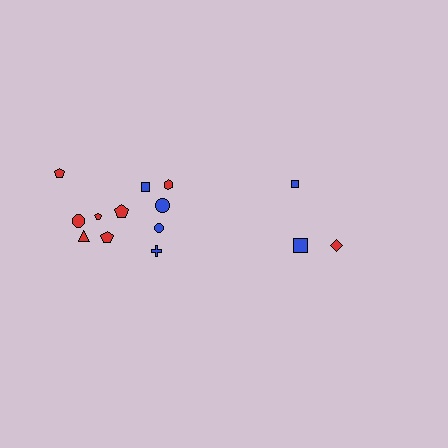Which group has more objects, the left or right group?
The left group.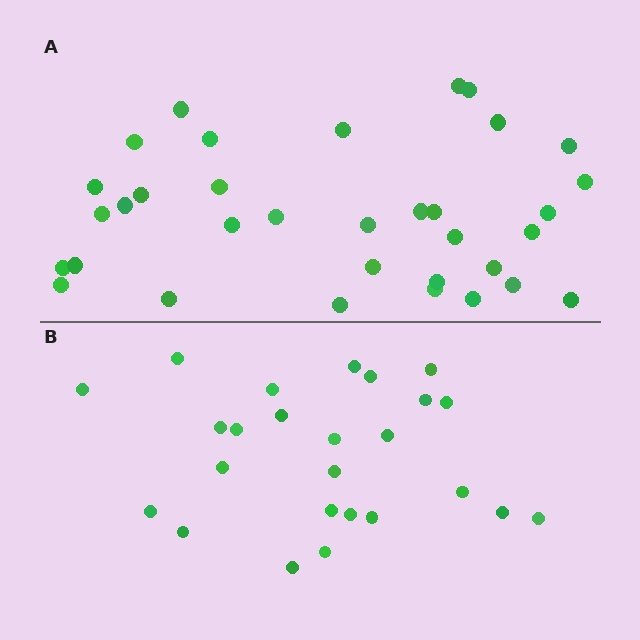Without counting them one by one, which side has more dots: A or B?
Region A (the top region) has more dots.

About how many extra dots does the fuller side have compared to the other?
Region A has roughly 8 or so more dots than region B.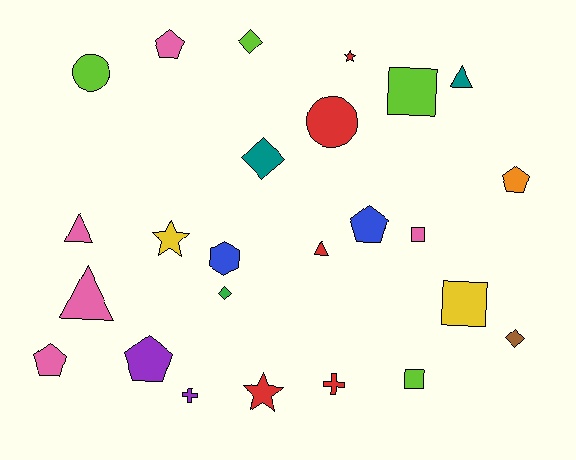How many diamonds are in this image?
There are 4 diamonds.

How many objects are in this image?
There are 25 objects.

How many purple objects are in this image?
There are 2 purple objects.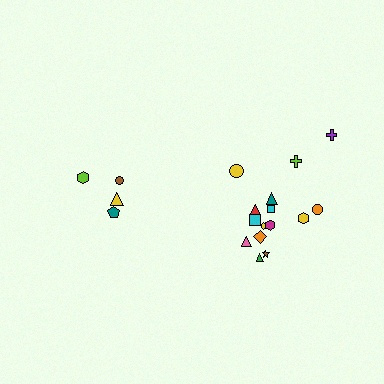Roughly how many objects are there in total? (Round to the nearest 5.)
Roughly 20 objects in total.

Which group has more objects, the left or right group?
The right group.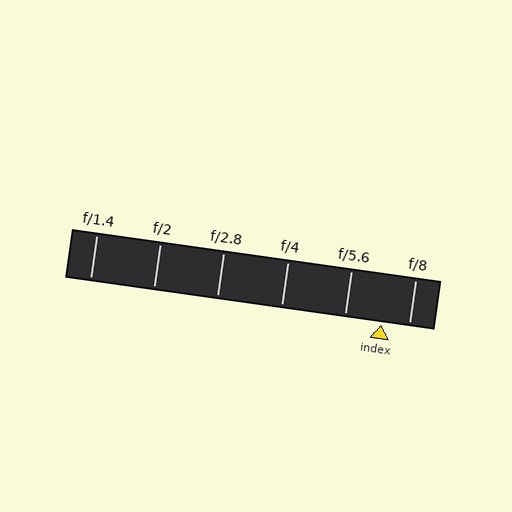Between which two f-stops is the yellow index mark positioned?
The index mark is between f/5.6 and f/8.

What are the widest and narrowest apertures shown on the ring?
The widest aperture shown is f/1.4 and the narrowest is f/8.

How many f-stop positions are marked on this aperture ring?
There are 6 f-stop positions marked.